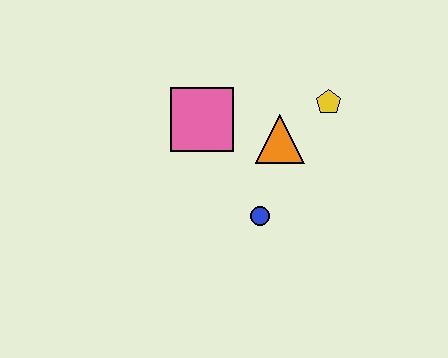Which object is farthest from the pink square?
The yellow pentagon is farthest from the pink square.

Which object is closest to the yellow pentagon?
The orange triangle is closest to the yellow pentagon.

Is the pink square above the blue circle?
Yes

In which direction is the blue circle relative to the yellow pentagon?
The blue circle is below the yellow pentagon.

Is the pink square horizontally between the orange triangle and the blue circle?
No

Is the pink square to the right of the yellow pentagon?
No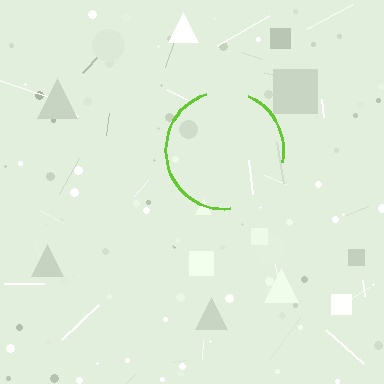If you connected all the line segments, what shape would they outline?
They would outline a circle.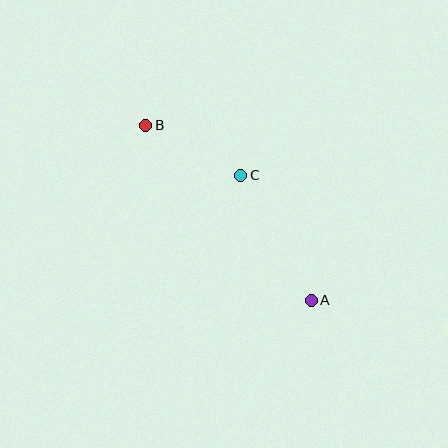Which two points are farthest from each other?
Points A and B are farthest from each other.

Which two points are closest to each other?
Points B and C are closest to each other.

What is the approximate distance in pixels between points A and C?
The distance between A and C is approximately 144 pixels.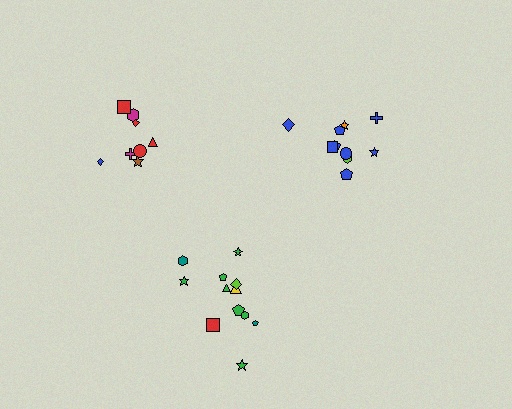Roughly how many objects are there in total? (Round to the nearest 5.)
Roughly 30 objects in total.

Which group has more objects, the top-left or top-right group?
The top-right group.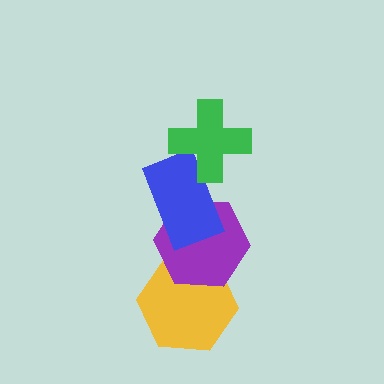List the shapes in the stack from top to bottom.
From top to bottom: the green cross, the blue rectangle, the purple hexagon, the yellow hexagon.